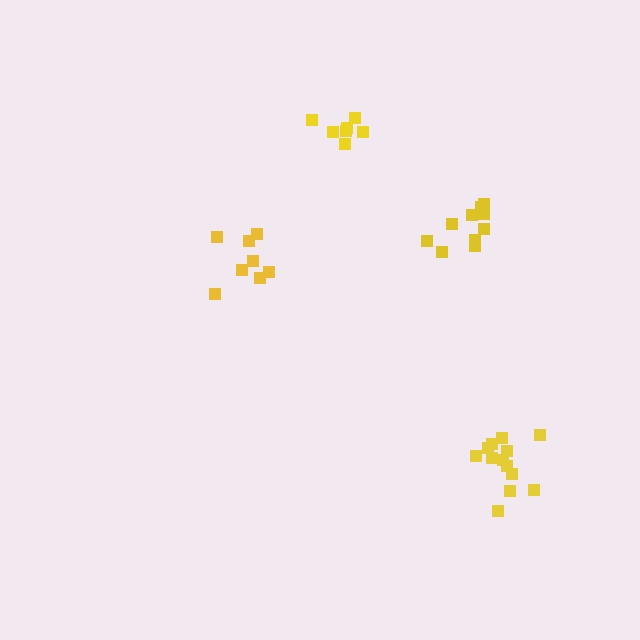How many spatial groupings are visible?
There are 4 spatial groupings.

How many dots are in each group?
Group 1: 8 dots, Group 2: 7 dots, Group 3: 10 dots, Group 4: 13 dots (38 total).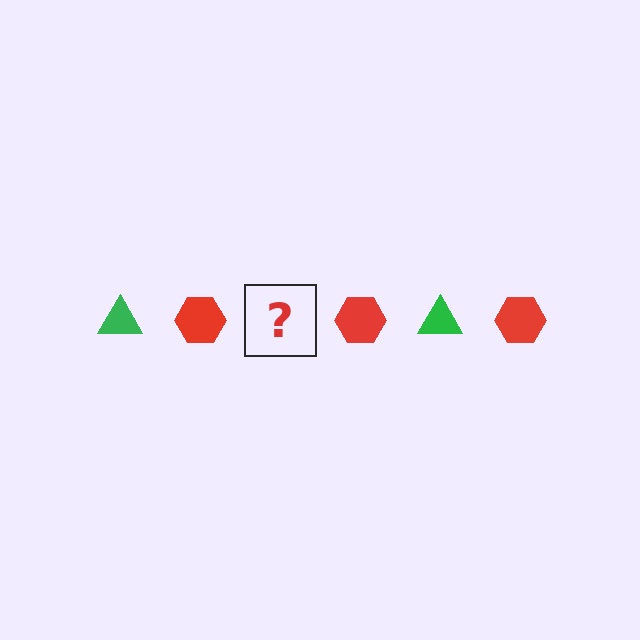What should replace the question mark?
The question mark should be replaced with a green triangle.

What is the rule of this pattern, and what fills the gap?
The rule is that the pattern alternates between green triangle and red hexagon. The gap should be filled with a green triangle.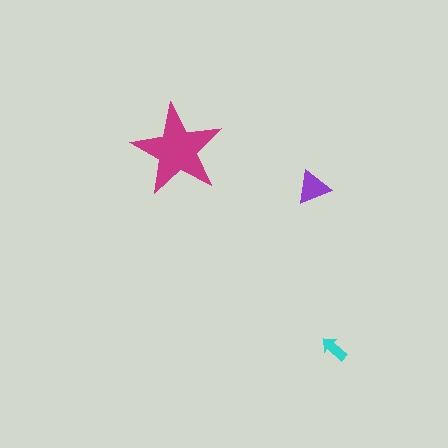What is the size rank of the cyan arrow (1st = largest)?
3rd.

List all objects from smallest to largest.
The cyan arrow, the purple triangle, the magenta star.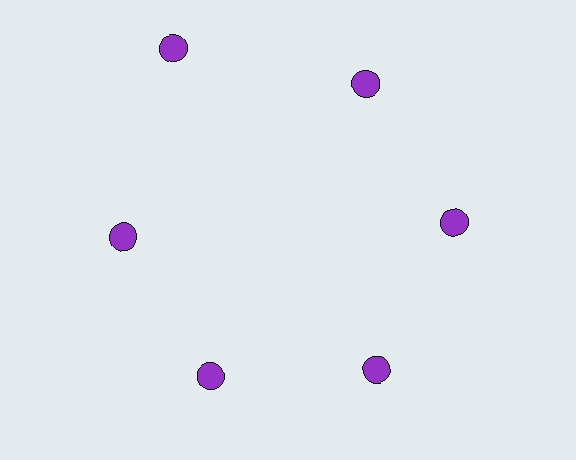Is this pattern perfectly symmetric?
No. The 6 purple circles are arranged in a ring, but one element near the 11 o'clock position is pushed outward from the center, breaking the 6-fold rotational symmetry.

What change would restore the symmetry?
The symmetry would be restored by moving it inward, back onto the ring so that all 6 circles sit at equal angles and equal distance from the center.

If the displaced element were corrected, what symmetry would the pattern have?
It would have 6-fold rotational symmetry — the pattern would map onto itself every 60 degrees.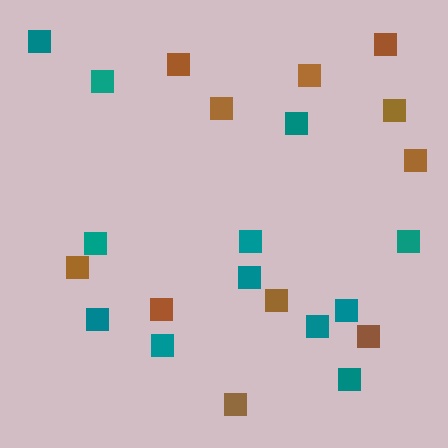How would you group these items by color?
There are 2 groups: one group of brown squares (11) and one group of teal squares (12).